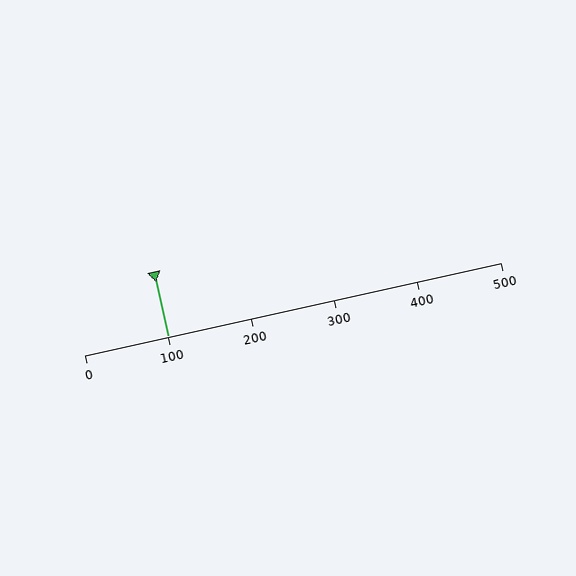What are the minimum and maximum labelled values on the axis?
The axis runs from 0 to 500.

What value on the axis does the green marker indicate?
The marker indicates approximately 100.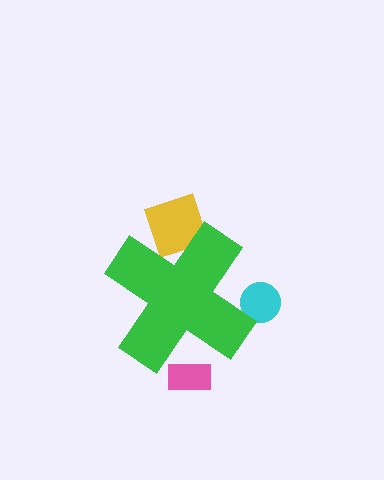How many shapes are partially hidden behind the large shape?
3 shapes are partially hidden.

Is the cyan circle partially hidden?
Yes, the cyan circle is partially hidden behind the green cross.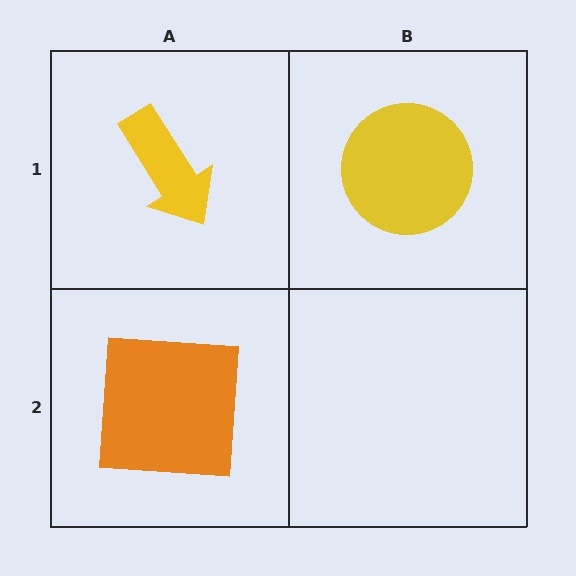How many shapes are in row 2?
1 shape.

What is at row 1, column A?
A yellow arrow.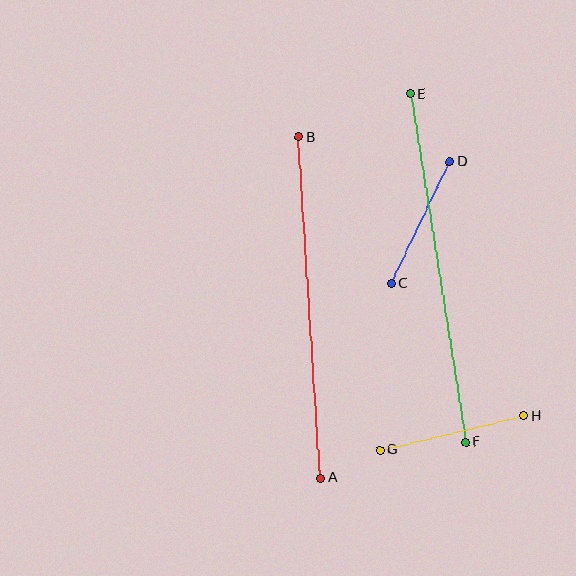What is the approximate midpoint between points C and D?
The midpoint is at approximately (421, 223) pixels.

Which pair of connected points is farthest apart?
Points E and F are farthest apart.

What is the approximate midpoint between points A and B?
The midpoint is at approximately (310, 307) pixels.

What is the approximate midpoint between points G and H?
The midpoint is at approximately (452, 433) pixels.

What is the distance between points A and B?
The distance is approximately 341 pixels.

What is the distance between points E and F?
The distance is approximately 353 pixels.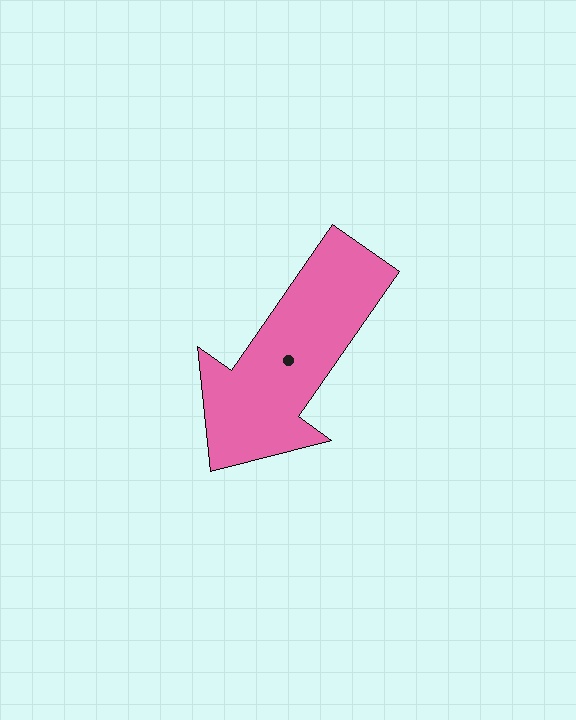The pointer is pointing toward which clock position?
Roughly 7 o'clock.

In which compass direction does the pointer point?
Southwest.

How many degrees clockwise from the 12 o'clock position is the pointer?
Approximately 215 degrees.